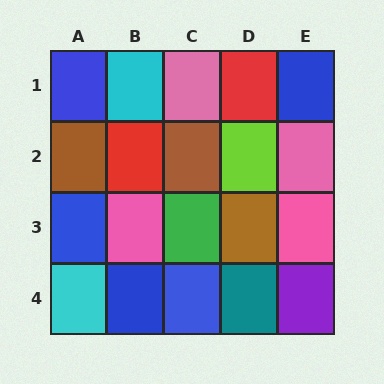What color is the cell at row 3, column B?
Pink.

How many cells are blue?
5 cells are blue.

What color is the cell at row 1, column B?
Cyan.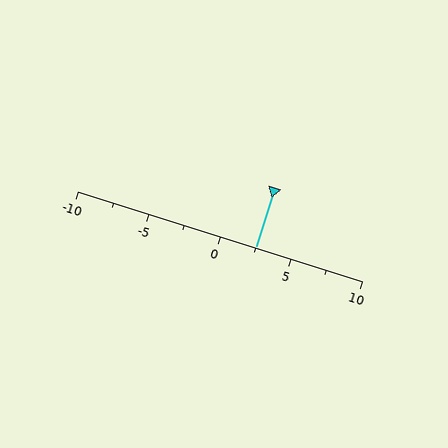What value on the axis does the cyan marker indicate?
The marker indicates approximately 2.5.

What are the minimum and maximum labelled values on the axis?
The axis runs from -10 to 10.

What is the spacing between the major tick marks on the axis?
The major ticks are spaced 5 apart.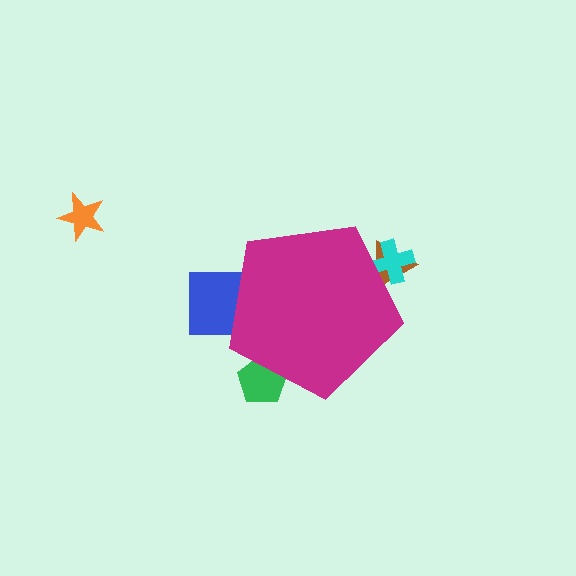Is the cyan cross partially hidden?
Yes, the cyan cross is partially hidden behind the magenta pentagon.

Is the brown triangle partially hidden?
Yes, the brown triangle is partially hidden behind the magenta pentagon.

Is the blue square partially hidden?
Yes, the blue square is partially hidden behind the magenta pentagon.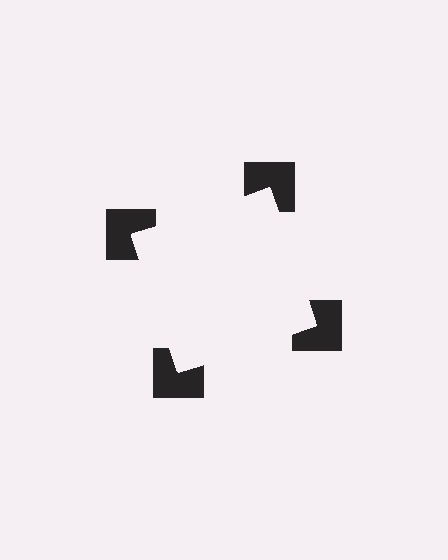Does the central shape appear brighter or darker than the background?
It typically appears slightly brighter than the background, even though no actual brightness change is drawn.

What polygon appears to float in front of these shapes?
An illusory square — its edges are inferred from the aligned wedge cuts in the notched squares, not physically drawn.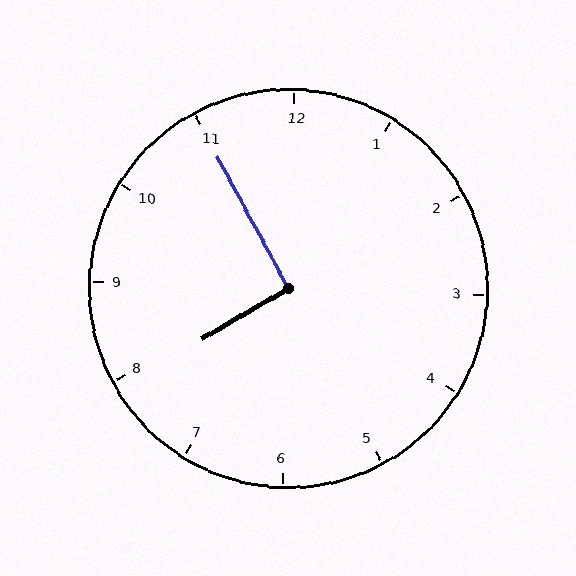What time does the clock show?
7:55.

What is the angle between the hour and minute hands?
Approximately 92 degrees.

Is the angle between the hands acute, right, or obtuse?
It is right.